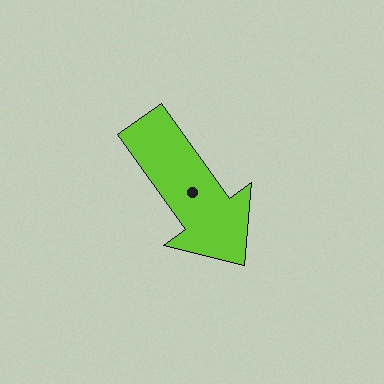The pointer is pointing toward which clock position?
Roughly 5 o'clock.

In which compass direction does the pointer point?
Southeast.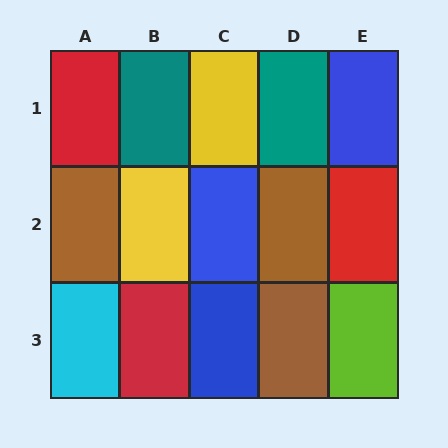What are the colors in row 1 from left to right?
Red, teal, yellow, teal, blue.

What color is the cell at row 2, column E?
Red.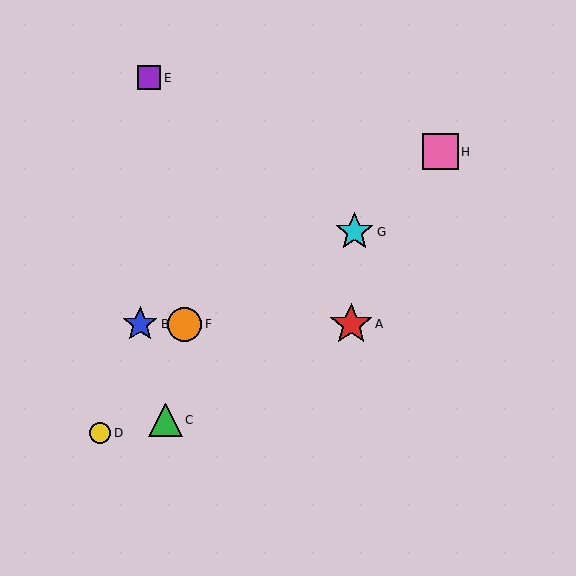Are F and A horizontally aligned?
Yes, both are at y≈324.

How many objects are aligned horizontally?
3 objects (A, B, F) are aligned horizontally.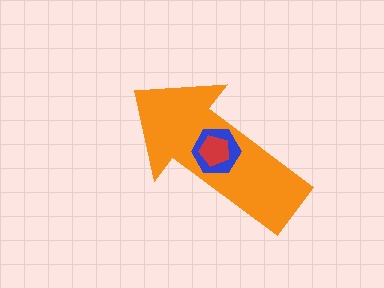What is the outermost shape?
The orange arrow.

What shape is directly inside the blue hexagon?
The red pentagon.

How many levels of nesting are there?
3.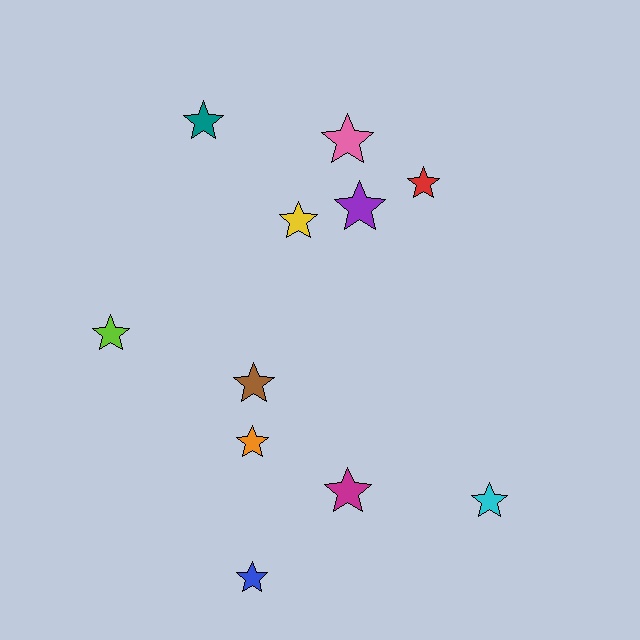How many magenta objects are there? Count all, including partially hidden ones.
There is 1 magenta object.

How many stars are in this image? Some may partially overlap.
There are 11 stars.